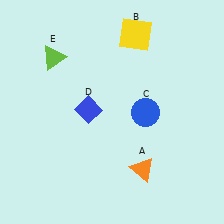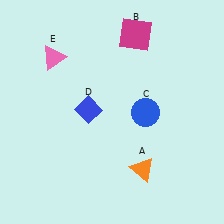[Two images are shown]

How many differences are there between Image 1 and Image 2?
There are 2 differences between the two images.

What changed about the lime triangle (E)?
In Image 1, E is lime. In Image 2, it changed to pink.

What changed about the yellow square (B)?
In Image 1, B is yellow. In Image 2, it changed to magenta.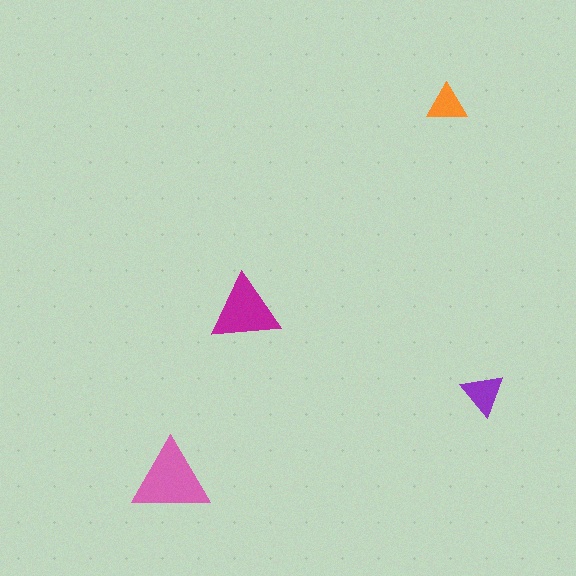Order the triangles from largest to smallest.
the pink one, the magenta one, the purple one, the orange one.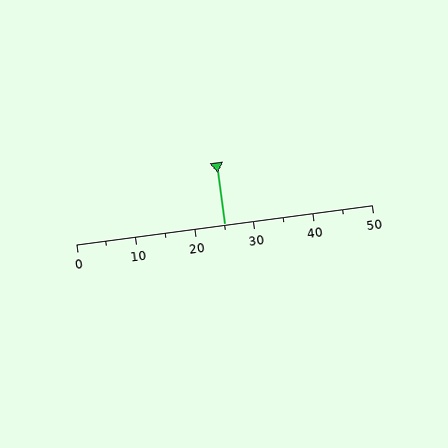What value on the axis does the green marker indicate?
The marker indicates approximately 25.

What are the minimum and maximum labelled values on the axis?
The axis runs from 0 to 50.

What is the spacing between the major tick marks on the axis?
The major ticks are spaced 10 apart.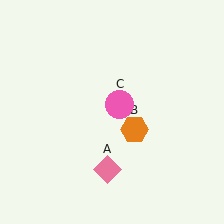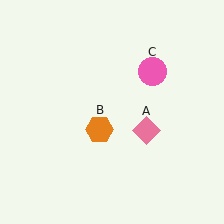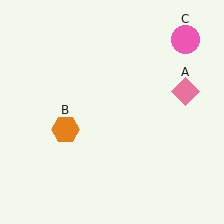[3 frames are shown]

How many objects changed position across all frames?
3 objects changed position: pink diamond (object A), orange hexagon (object B), pink circle (object C).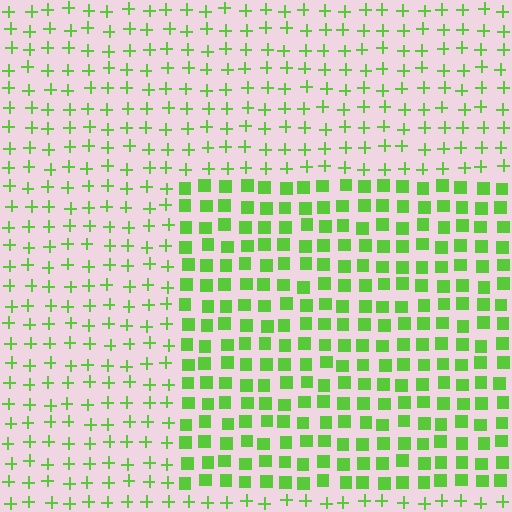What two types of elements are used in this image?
The image uses squares inside the rectangle region and plus signs outside it.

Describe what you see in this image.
The image is filled with small lime elements arranged in a uniform grid. A rectangle-shaped region contains squares, while the surrounding area contains plus signs. The boundary is defined purely by the change in element shape.